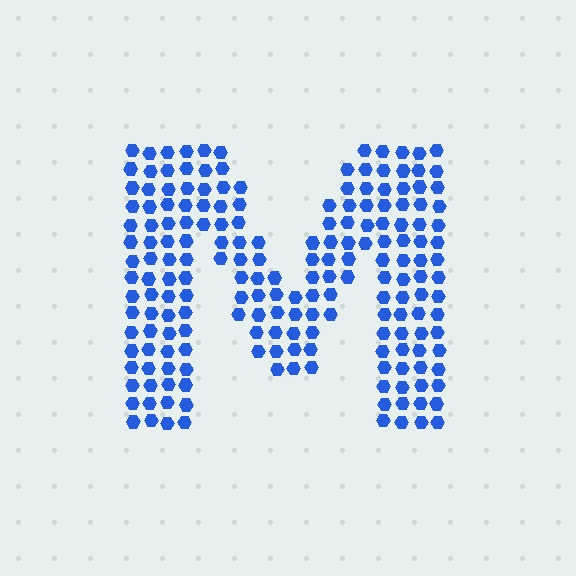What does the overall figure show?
The overall figure shows the letter M.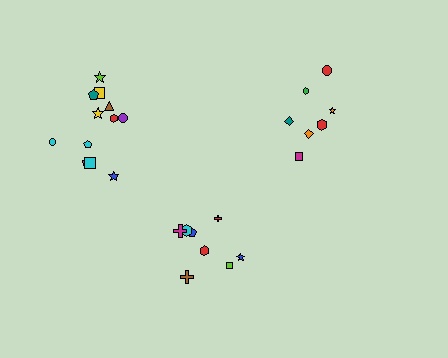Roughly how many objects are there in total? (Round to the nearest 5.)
Roughly 25 objects in total.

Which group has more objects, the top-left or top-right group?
The top-left group.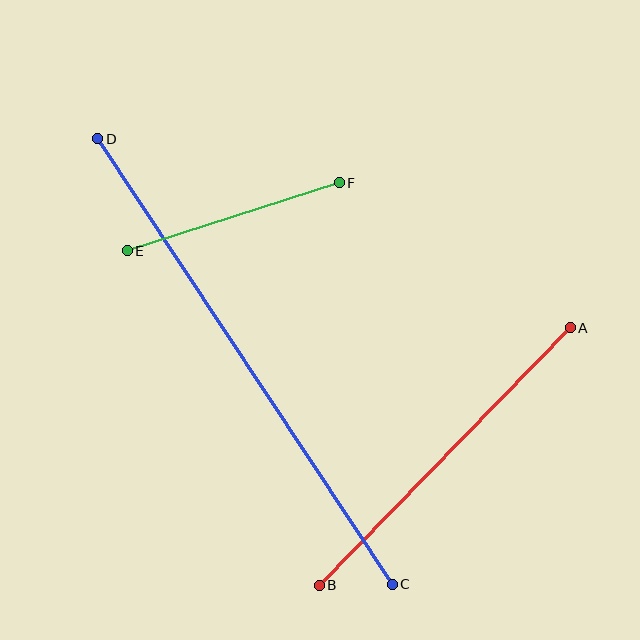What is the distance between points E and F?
The distance is approximately 222 pixels.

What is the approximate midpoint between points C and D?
The midpoint is at approximately (245, 362) pixels.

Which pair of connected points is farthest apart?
Points C and D are farthest apart.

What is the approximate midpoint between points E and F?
The midpoint is at approximately (233, 217) pixels.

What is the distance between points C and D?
The distance is approximately 534 pixels.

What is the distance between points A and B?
The distance is approximately 359 pixels.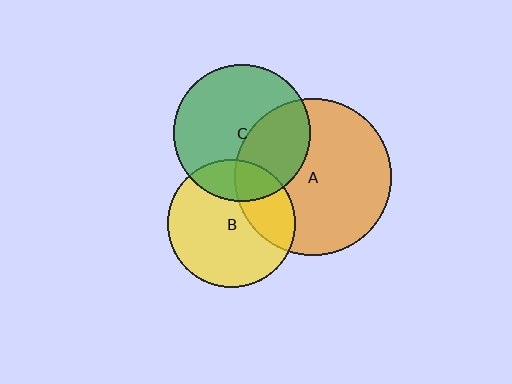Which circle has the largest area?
Circle A (orange).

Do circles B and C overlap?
Yes.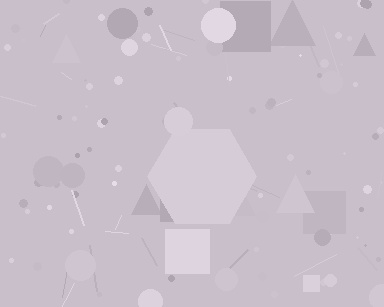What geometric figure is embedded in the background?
A hexagon is embedded in the background.